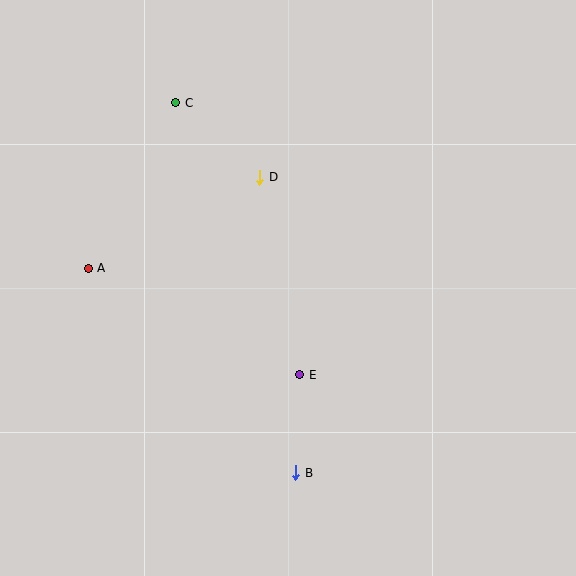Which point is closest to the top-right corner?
Point D is closest to the top-right corner.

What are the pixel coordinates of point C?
Point C is at (176, 103).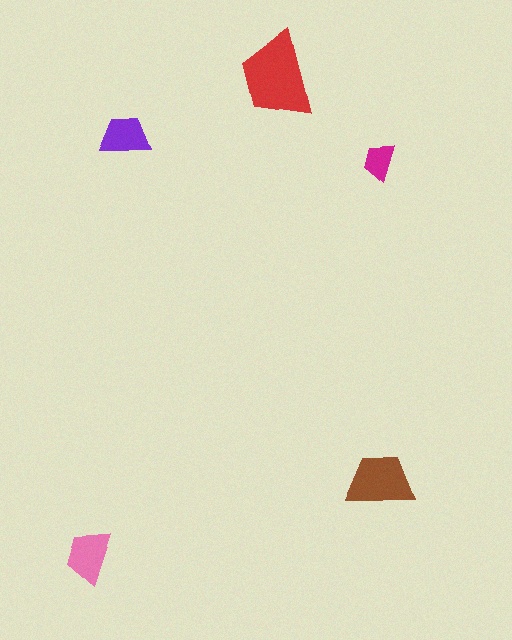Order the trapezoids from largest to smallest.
the red one, the brown one, the pink one, the purple one, the magenta one.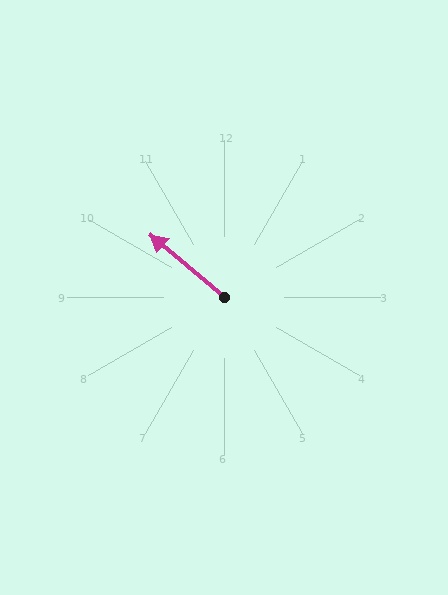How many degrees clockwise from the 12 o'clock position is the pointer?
Approximately 311 degrees.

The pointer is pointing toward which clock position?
Roughly 10 o'clock.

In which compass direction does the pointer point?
Northwest.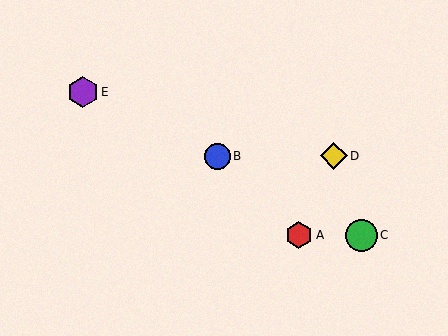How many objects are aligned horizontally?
2 objects (A, C) are aligned horizontally.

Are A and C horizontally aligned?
Yes, both are at y≈235.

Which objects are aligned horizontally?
Objects A, C are aligned horizontally.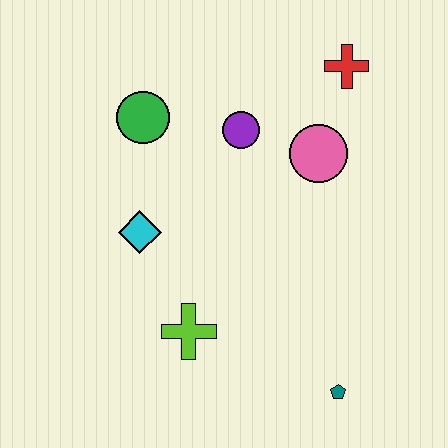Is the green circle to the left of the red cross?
Yes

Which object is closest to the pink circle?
The purple circle is closest to the pink circle.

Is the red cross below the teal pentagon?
No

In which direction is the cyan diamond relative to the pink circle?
The cyan diamond is to the left of the pink circle.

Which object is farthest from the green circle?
The teal pentagon is farthest from the green circle.